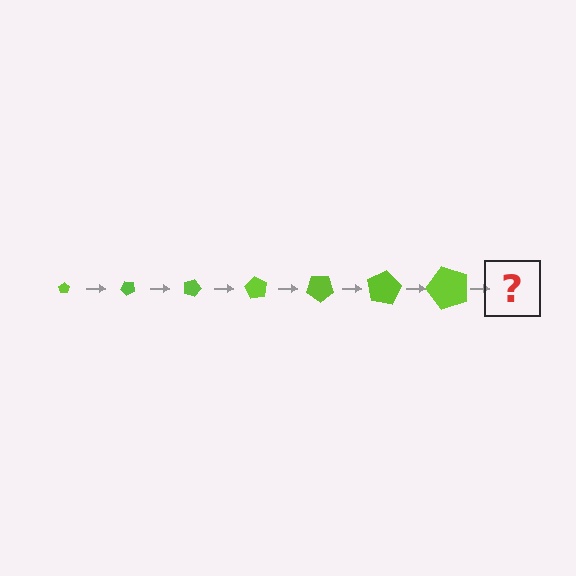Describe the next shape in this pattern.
It should be a pentagon, larger than the previous one and rotated 315 degrees from the start.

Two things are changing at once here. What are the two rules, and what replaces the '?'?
The two rules are that the pentagon grows larger each step and it rotates 45 degrees each step. The '?' should be a pentagon, larger than the previous one and rotated 315 degrees from the start.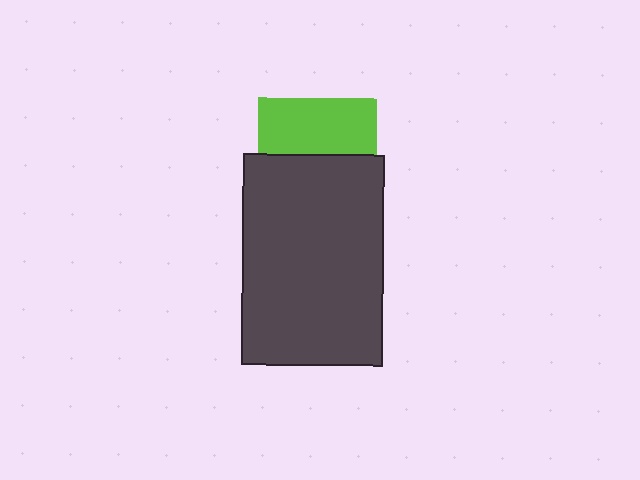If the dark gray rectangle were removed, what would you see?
You would see the complete lime square.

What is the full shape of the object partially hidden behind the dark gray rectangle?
The partially hidden object is a lime square.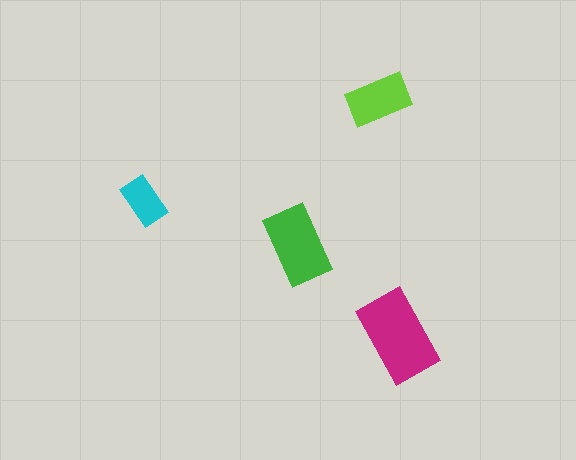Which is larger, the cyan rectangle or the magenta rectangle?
The magenta one.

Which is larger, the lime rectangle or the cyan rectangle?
The lime one.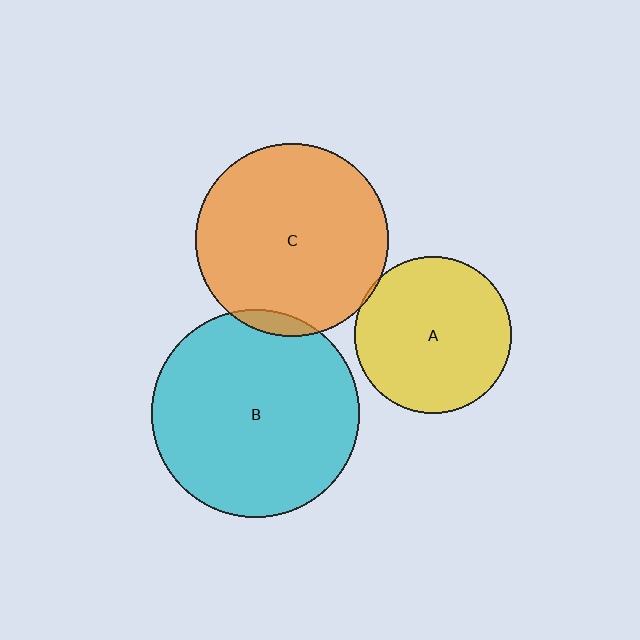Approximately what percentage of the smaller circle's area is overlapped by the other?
Approximately 5%.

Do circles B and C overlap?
Yes.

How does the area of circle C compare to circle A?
Approximately 1.5 times.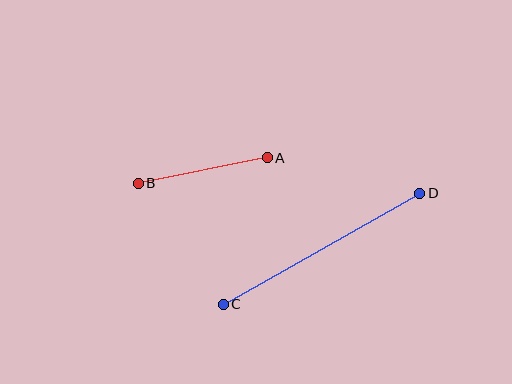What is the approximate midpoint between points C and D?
The midpoint is at approximately (321, 249) pixels.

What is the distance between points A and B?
The distance is approximately 131 pixels.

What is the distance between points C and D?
The distance is approximately 226 pixels.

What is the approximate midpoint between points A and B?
The midpoint is at approximately (203, 170) pixels.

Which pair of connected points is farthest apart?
Points C and D are farthest apart.